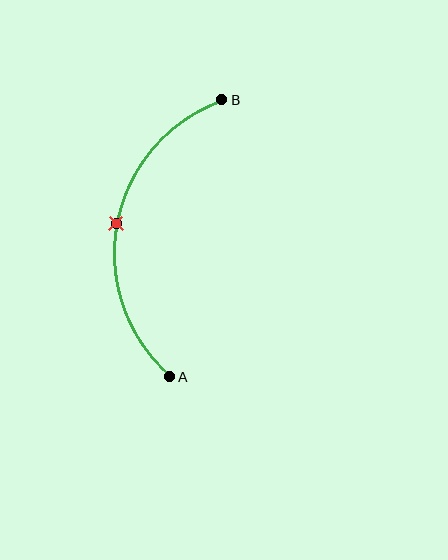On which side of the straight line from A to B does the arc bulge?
The arc bulges to the left of the straight line connecting A and B.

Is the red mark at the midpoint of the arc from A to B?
Yes. The red mark lies on the arc at equal arc-length from both A and B — it is the arc midpoint.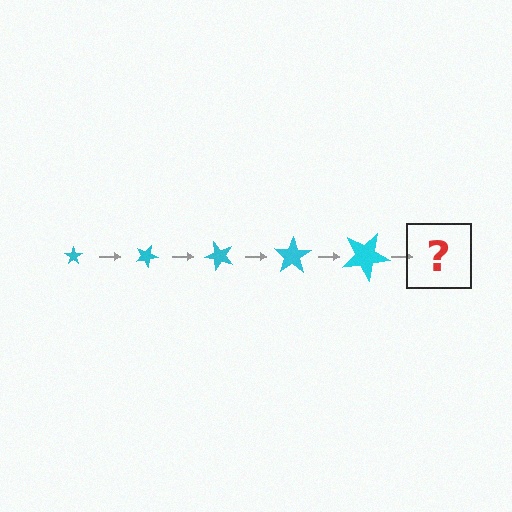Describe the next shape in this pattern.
It should be a star, larger than the previous one and rotated 125 degrees from the start.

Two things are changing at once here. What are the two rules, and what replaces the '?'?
The two rules are that the star grows larger each step and it rotates 25 degrees each step. The '?' should be a star, larger than the previous one and rotated 125 degrees from the start.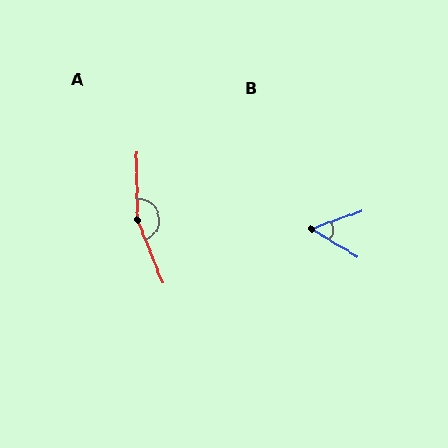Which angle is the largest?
A, at approximately 159 degrees.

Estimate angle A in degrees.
Approximately 159 degrees.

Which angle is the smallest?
B, at approximately 50 degrees.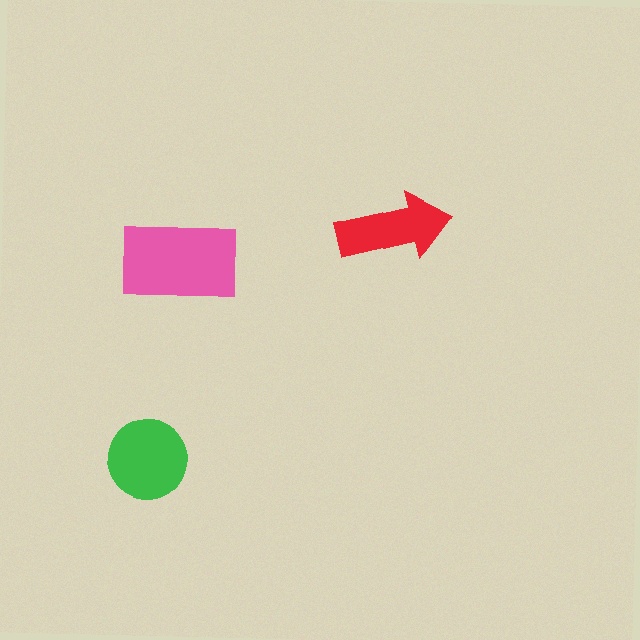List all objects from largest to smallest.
The pink rectangle, the green circle, the red arrow.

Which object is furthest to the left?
The green circle is leftmost.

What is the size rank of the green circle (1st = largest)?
2nd.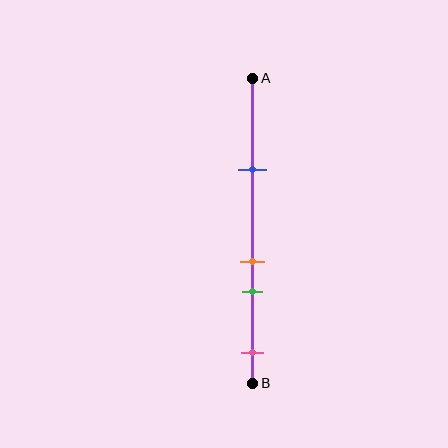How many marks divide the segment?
There are 4 marks dividing the segment.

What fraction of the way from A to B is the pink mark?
The pink mark is approximately 90% (0.9) of the way from A to B.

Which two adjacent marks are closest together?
The orange and green marks are the closest adjacent pair.